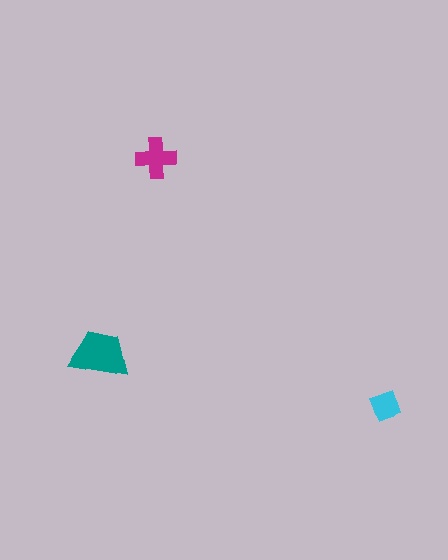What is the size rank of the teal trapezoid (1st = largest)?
1st.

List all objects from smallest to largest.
The cyan diamond, the magenta cross, the teal trapezoid.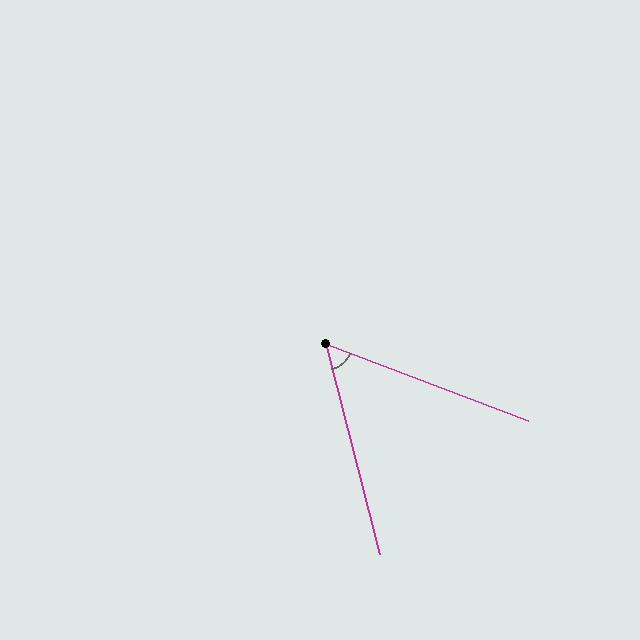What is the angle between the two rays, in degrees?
Approximately 55 degrees.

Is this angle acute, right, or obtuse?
It is acute.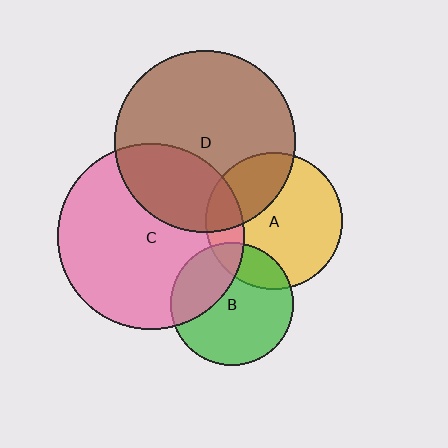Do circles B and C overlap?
Yes.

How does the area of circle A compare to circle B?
Approximately 1.2 times.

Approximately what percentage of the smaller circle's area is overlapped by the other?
Approximately 30%.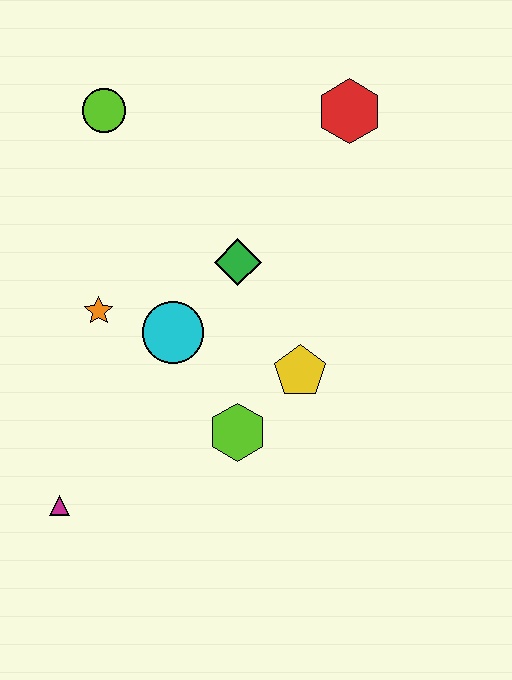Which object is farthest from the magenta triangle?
The red hexagon is farthest from the magenta triangle.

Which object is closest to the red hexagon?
The green diamond is closest to the red hexagon.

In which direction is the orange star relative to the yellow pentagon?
The orange star is to the left of the yellow pentagon.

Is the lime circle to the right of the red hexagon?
No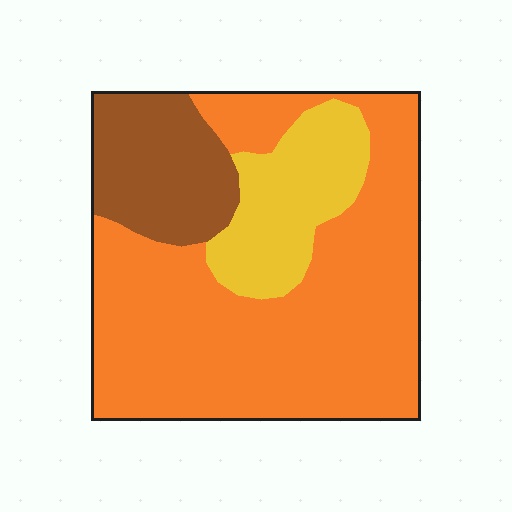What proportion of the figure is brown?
Brown takes up about one sixth (1/6) of the figure.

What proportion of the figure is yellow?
Yellow takes up about one sixth (1/6) of the figure.